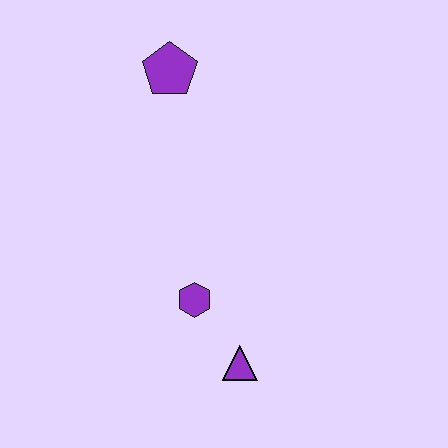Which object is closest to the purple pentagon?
The purple hexagon is closest to the purple pentagon.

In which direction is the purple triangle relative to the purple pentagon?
The purple triangle is below the purple pentagon.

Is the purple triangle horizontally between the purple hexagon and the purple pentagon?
No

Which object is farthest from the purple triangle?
The purple pentagon is farthest from the purple triangle.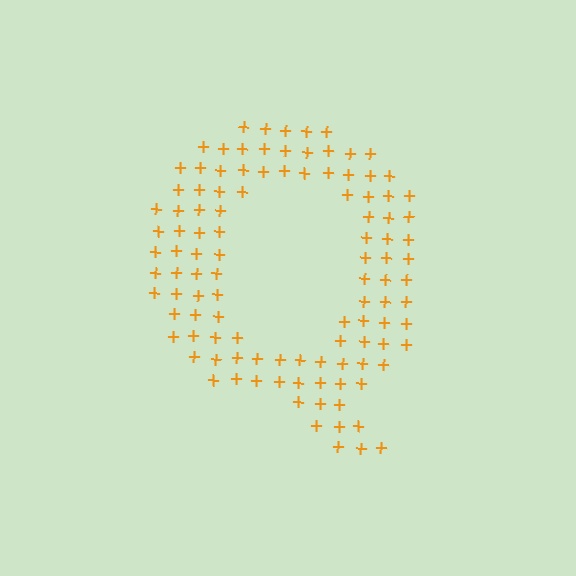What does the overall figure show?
The overall figure shows the letter Q.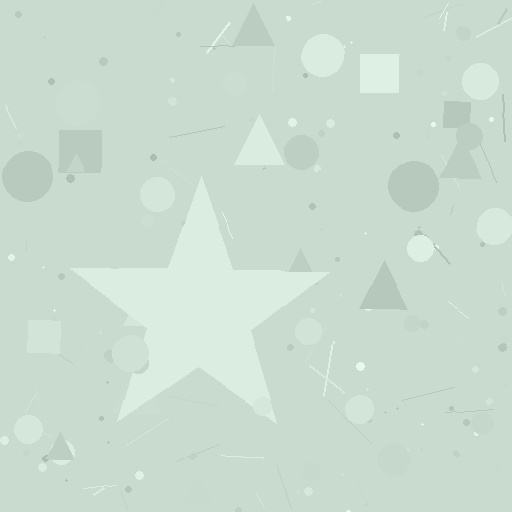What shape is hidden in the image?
A star is hidden in the image.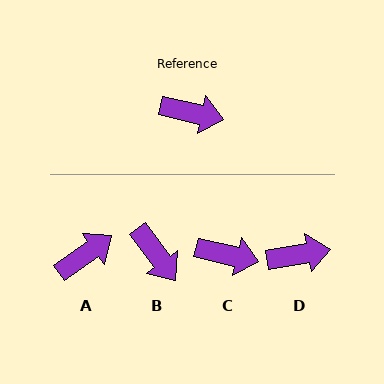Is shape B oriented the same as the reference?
No, it is off by about 41 degrees.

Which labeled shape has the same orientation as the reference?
C.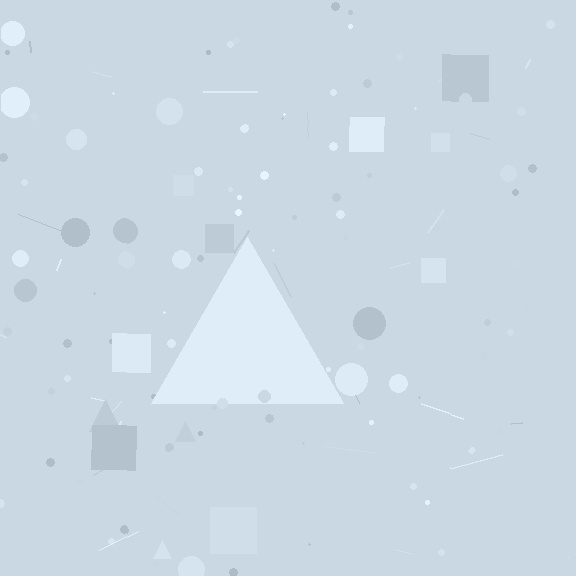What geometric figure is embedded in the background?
A triangle is embedded in the background.